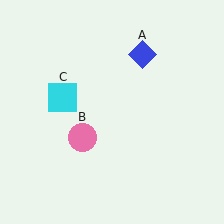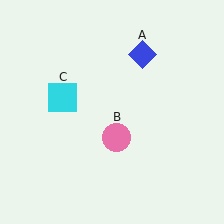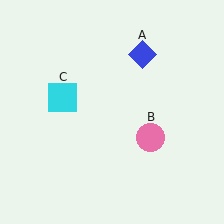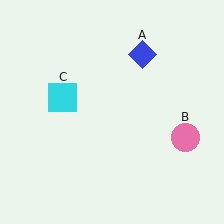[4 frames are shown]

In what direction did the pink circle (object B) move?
The pink circle (object B) moved right.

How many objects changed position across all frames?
1 object changed position: pink circle (object B).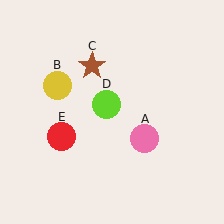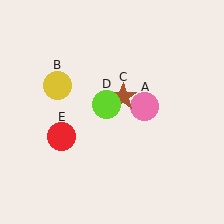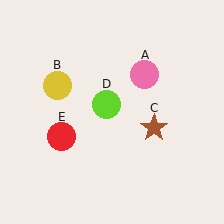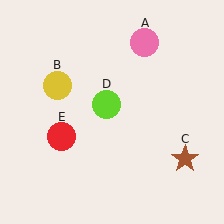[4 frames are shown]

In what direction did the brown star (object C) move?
The brown star (object C) moved down and to the right.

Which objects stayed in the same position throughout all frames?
Yellow circle (object B) and lime circle (object D) and red circle (object E) remained stationary.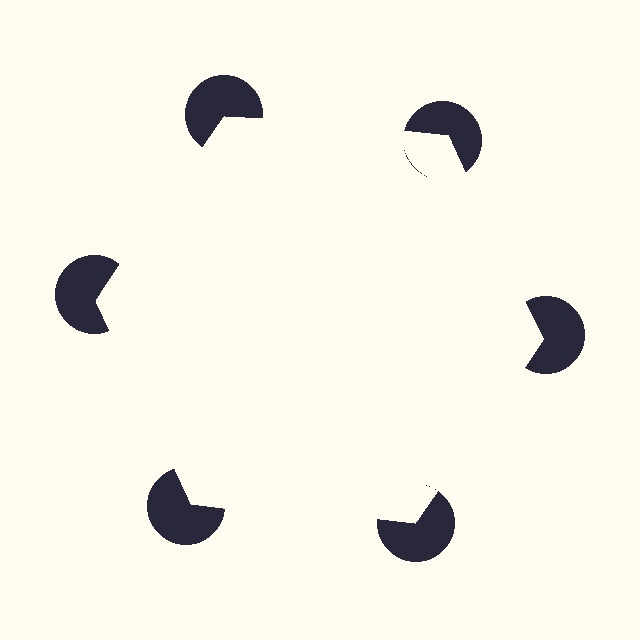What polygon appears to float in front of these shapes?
An illusory hexagon — its edges are inferred from the aligned wedge cuts in the pac-man discs, not physically drawn.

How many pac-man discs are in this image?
There are 6 — one at each vertex of the illusory hexagon.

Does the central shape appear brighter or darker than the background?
It typically appears slightly brighter than the background, even though no actual brightness change is drawn.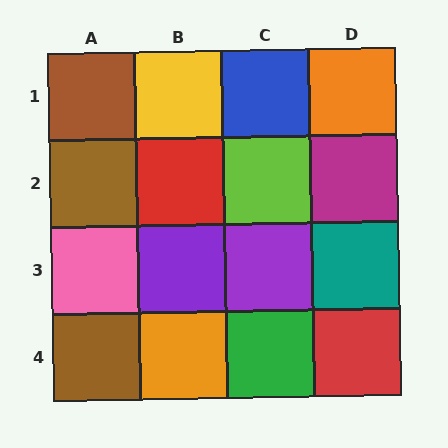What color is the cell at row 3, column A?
Pink.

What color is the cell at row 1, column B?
Yellow.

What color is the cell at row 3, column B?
Purple.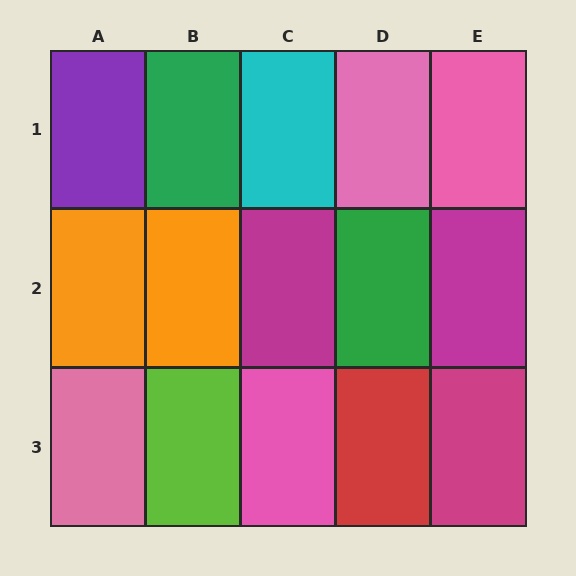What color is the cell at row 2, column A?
Orange.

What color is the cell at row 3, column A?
Pink.